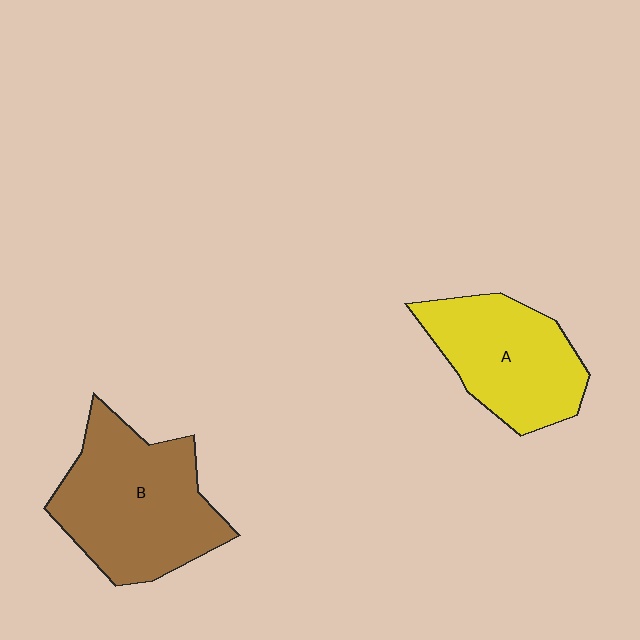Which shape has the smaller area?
Shape A (yellow).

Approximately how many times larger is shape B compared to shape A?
Approximately 1.3 times.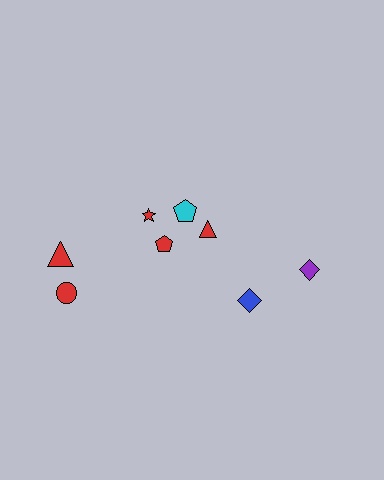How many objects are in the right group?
There are 3 objects.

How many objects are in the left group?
There are 5 objects.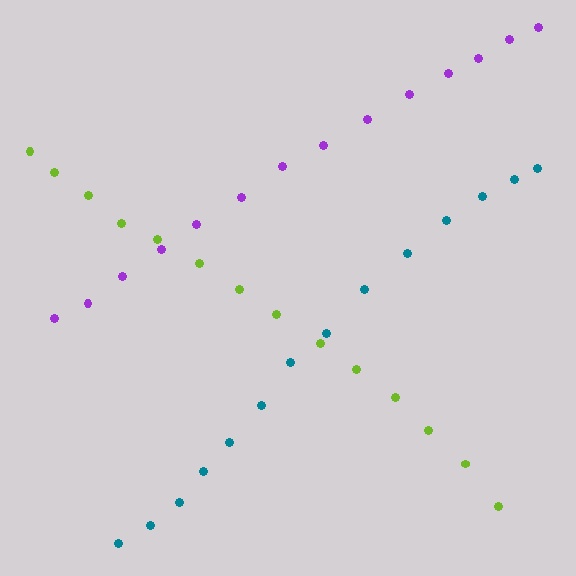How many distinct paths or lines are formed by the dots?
There are 3 distinct paths.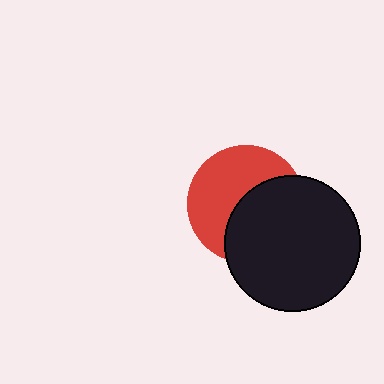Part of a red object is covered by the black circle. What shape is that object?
It is a circle.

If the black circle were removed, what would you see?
You would see the complete red circle.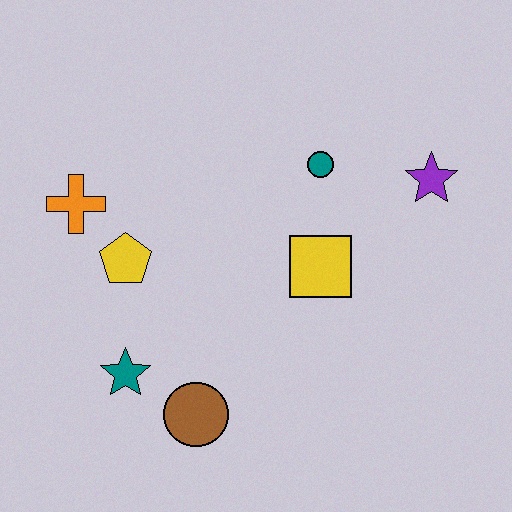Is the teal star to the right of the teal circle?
No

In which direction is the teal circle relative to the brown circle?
The teal circle is above the brown circle.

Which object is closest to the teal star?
The brown circle is closest to the teal star.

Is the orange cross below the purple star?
Yes